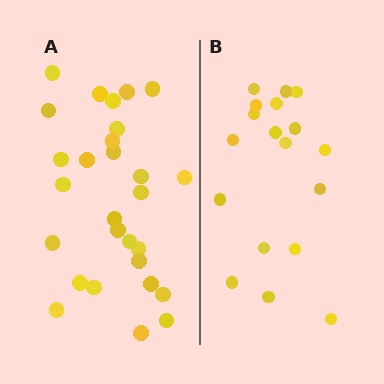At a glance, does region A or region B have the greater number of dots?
Region A (the left region) has more dots.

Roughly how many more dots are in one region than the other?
Region A has roughly 10 or so more dots than region B.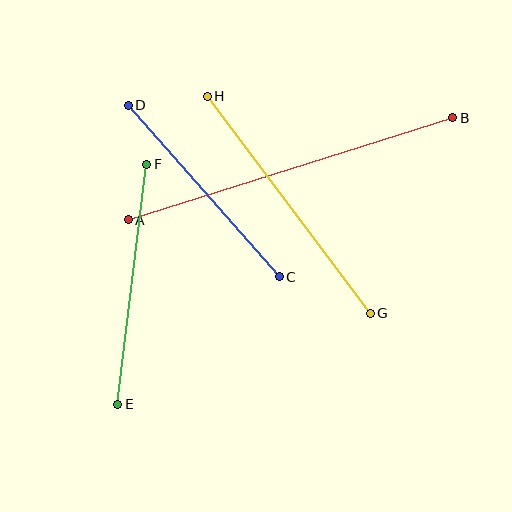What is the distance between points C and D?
The distance is approximately 229 pixels.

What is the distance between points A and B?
The distance is approximately 340 pixels.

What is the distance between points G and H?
The distance is approximately 271 pixels.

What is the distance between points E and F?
The distance is approximately 241 pixels.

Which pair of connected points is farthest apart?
Points A and B are farthest apart.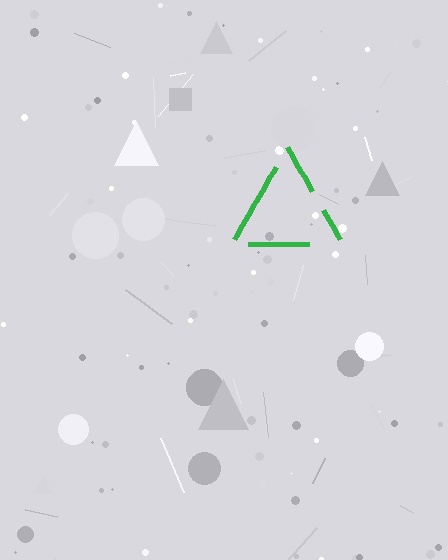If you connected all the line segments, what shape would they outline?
They would outline a triangle.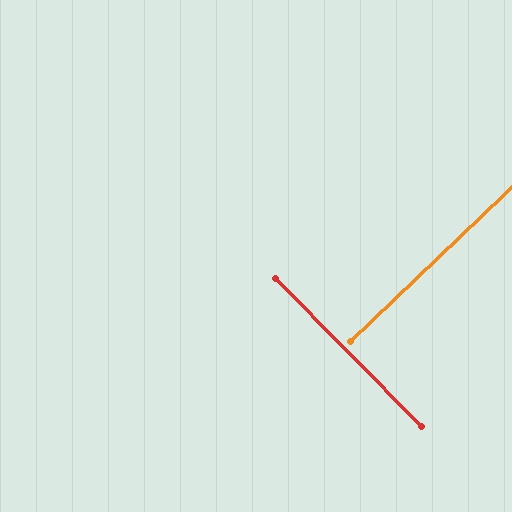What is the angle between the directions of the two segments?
Approximately 89 degrees.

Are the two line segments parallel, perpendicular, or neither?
Perpendicular — they meet at approximately 89°.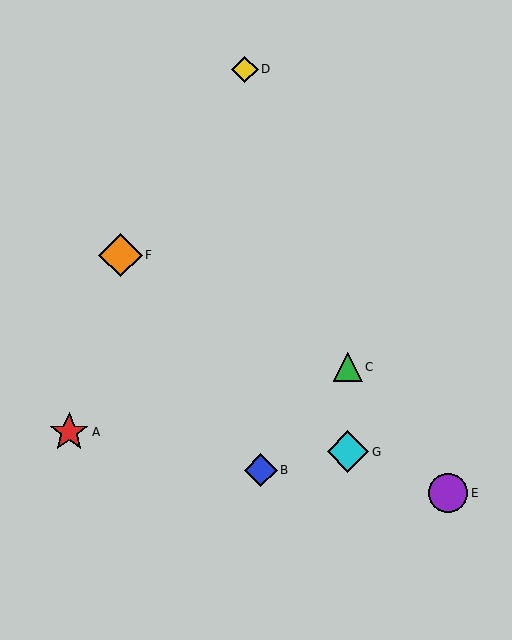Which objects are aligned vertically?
Objects C, G are aligned vertically.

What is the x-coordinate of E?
Object E is at x≈448.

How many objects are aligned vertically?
2 objects (C, G) are aligned vertically.